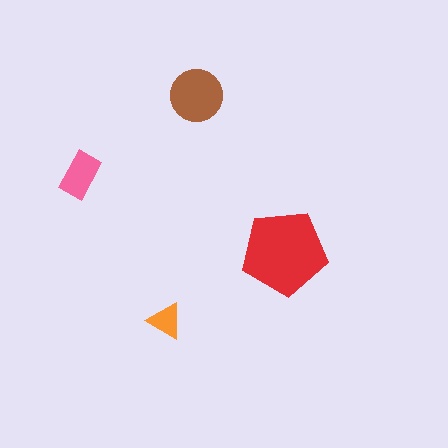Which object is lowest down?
The orange triangle is bottommost.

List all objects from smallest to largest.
The orange triangle, the pink rectangle, the brown circle, the red pentagon.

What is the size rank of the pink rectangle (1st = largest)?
3rd.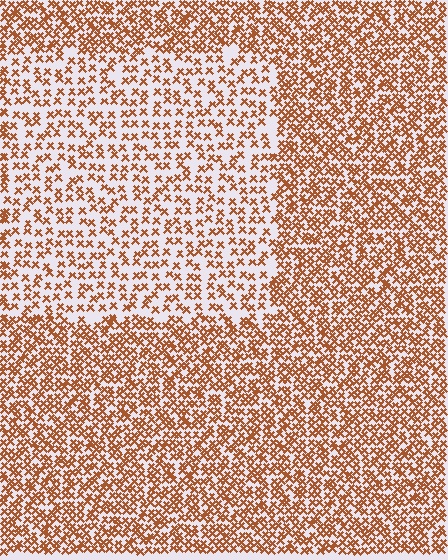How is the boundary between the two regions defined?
The boundary is defined by a change in element density (approximately 2.0x ratio). All elements are the same color, size, and shape.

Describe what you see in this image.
The image contains small brown elements arranged at two different densities. A rectangle-shaped region is visible where the elements are less densely packed than the surrounding area.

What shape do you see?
I see a rectangle.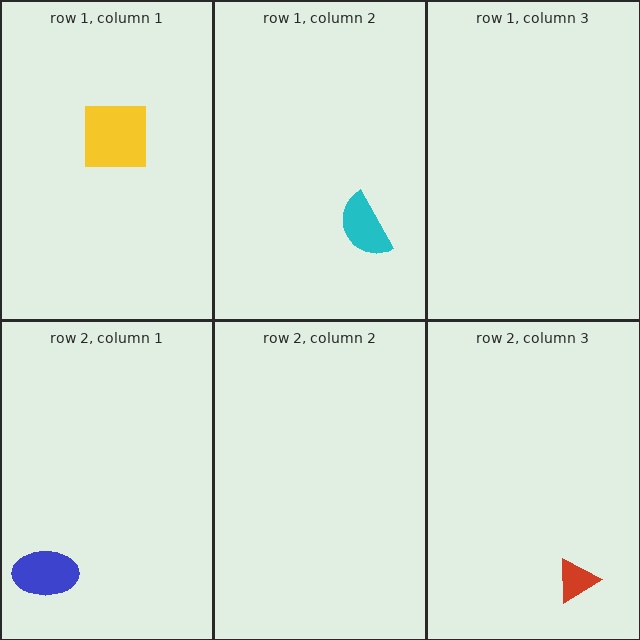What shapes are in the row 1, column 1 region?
The yellow square.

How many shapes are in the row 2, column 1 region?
1.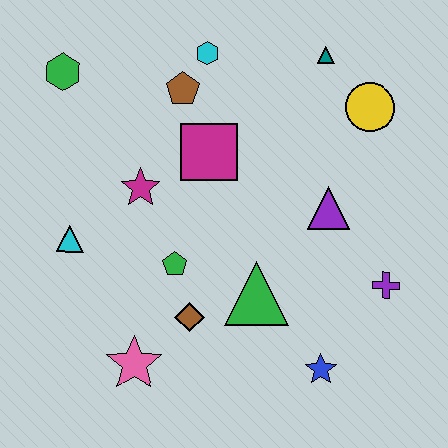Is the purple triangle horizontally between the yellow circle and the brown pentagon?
Yes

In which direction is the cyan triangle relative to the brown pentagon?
The cyan triangle is below the brown pentagon.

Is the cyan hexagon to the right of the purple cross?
No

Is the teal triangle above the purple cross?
Yes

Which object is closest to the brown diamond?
The green pentagon is closest to the brown diamond.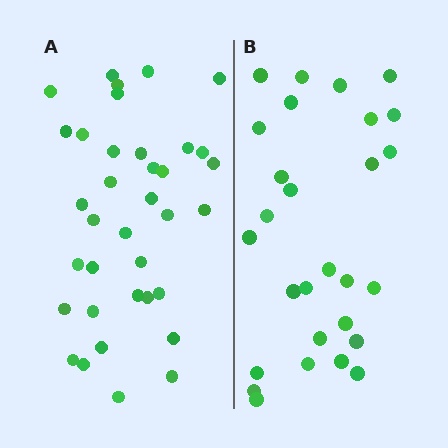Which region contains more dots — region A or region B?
Region A (the left region) has more dots.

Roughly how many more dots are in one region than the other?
Region A has roughly 8 or so more dots than region B.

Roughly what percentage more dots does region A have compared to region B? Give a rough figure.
About 30% more.